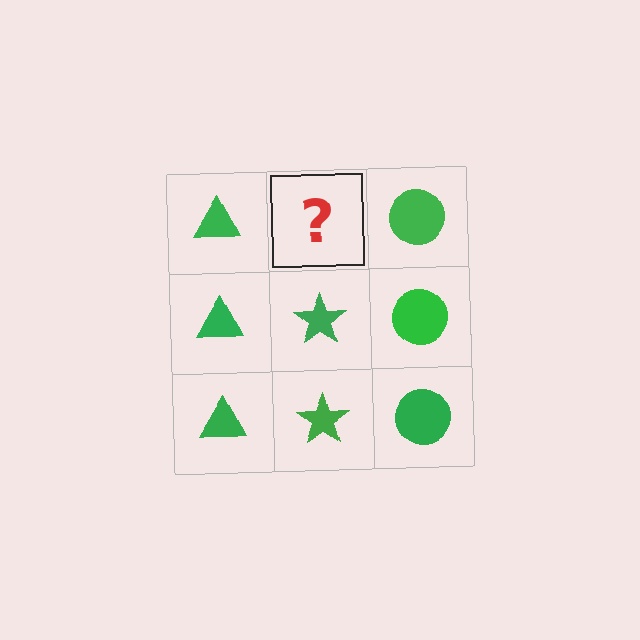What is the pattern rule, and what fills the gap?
The rule is that each column has a consistent shape. The gap should be filled with a green star.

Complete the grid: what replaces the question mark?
The question mark should be replaced with a green star.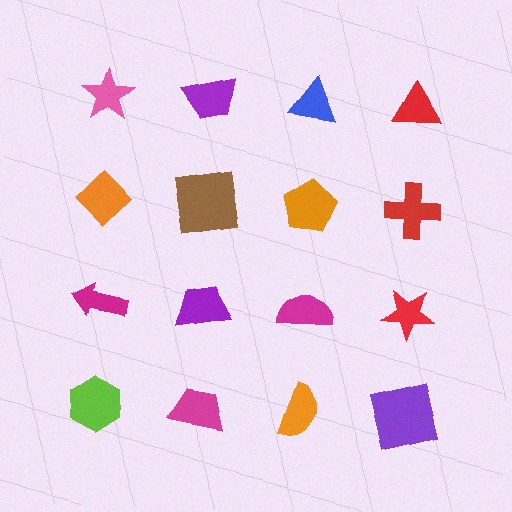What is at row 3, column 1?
A magenta arrow.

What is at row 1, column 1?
A pink star.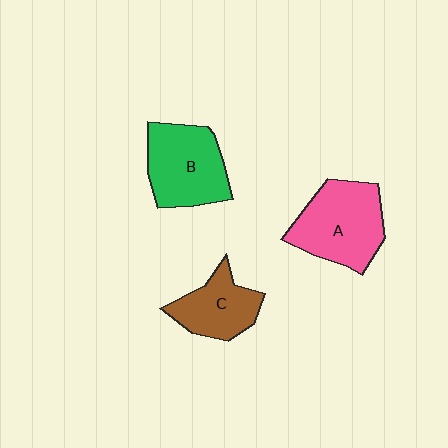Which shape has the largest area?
Shape A (pink).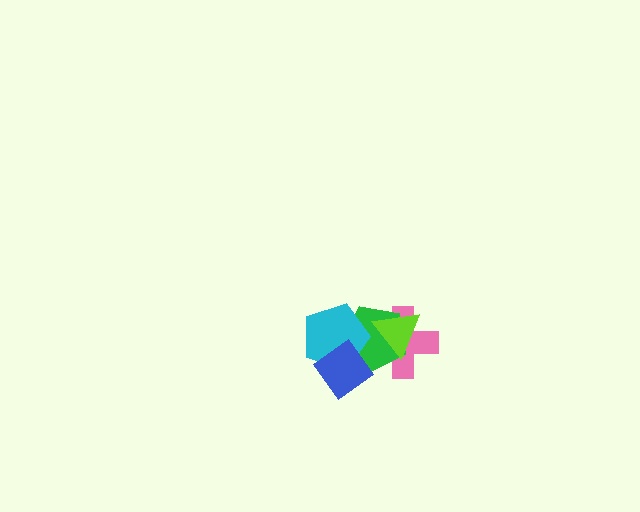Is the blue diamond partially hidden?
No, no other shape covers it.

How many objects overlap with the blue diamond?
2 objects overlap with the blue diamond.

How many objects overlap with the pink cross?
2 objects overlap with the pink cross.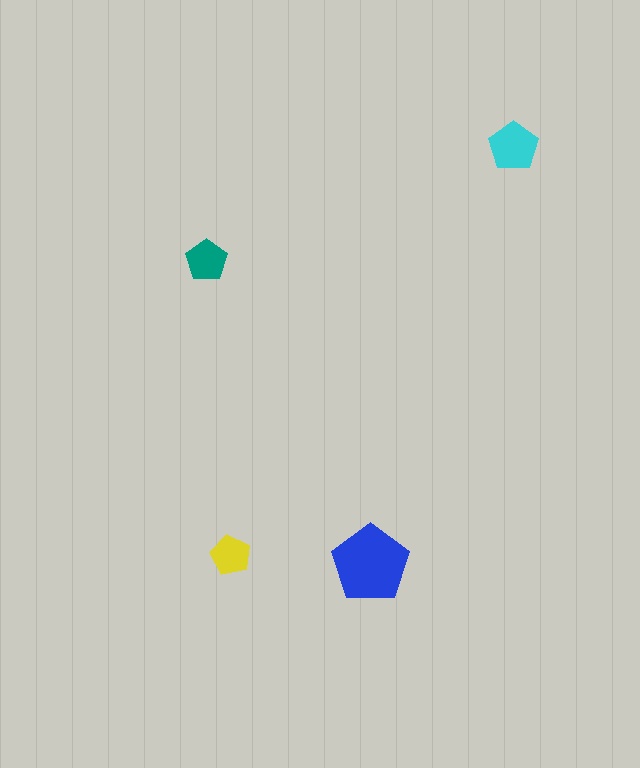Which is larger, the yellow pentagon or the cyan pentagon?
The cyan one.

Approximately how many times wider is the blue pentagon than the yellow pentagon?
About 2 times wider.